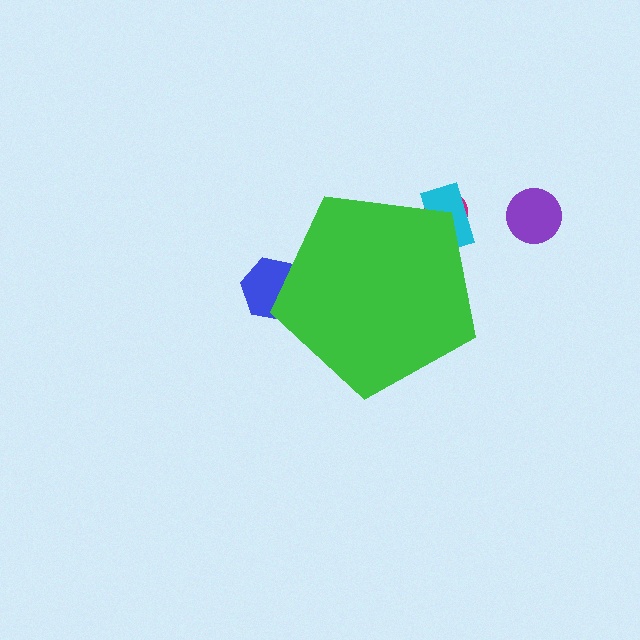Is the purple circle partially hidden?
No, the purple circle is fully visible.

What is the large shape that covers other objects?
A green pentagon.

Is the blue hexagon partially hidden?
Yes, the blue hexagon is partially hidden behind the green pentagon.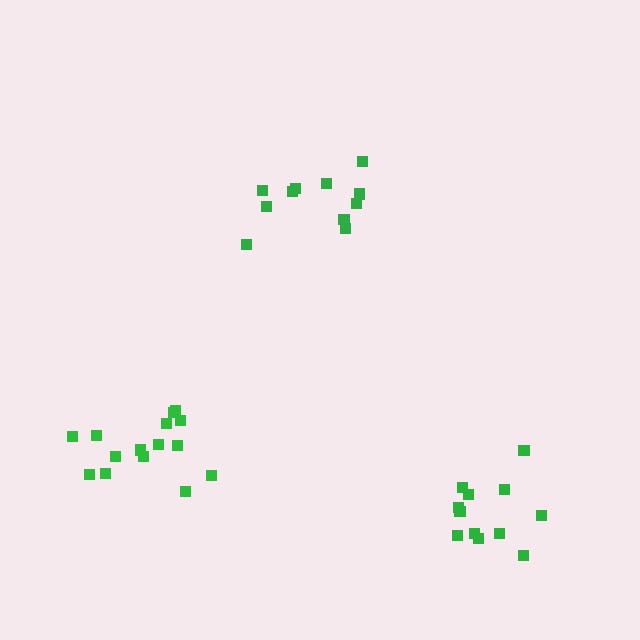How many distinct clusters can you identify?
There are 3 distinct clusters.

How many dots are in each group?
Group 1: 11 dots, Group 2: 12 dots, Group 3: 15 dots (38 total).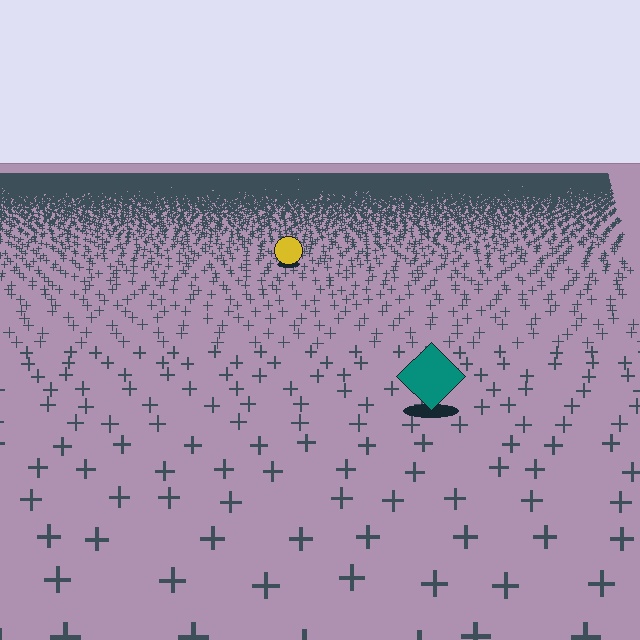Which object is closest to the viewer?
The teal diamond is closest. The texture marks near it are larger and more spread out.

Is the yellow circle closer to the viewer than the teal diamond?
No. The teal diamond is closer — you can tell from the texture gradient: the ground texture is coarser near it.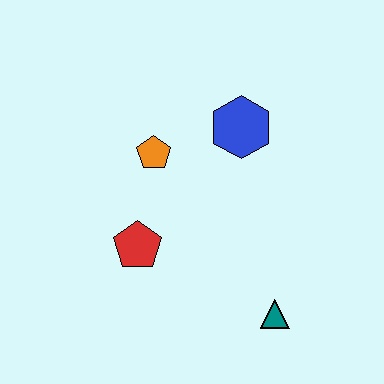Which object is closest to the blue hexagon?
The orange pentagon is closest to the blue hexagon.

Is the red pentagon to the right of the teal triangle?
No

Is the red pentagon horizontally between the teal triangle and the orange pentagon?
No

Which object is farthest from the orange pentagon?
The teal triangle is farthest from the orange pentagon.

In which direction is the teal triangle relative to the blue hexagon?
The teal triangle is below the blue hexagon.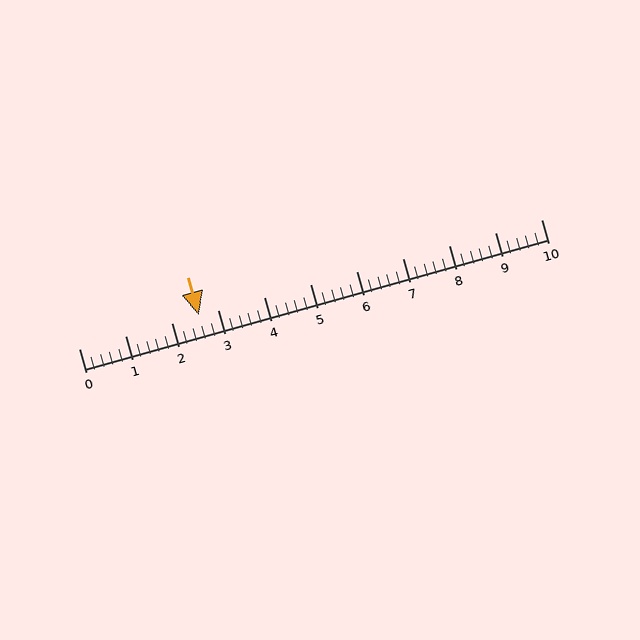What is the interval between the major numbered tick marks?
The major tick marks are spaced 1 units apart.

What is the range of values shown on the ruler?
The ruler shows values from 0 to 10.